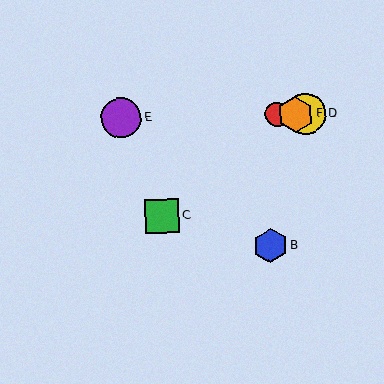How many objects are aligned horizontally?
4 objects (A, D, E, F) are aligned horizontally.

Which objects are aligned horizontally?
Objects A, D, E, F are aligned horizontally.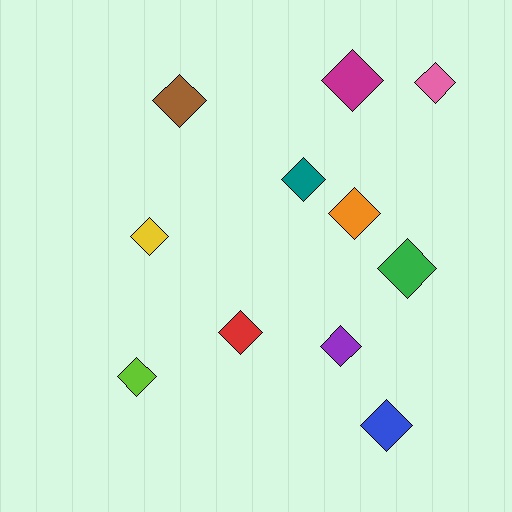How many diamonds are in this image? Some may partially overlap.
There are 11 diamonds.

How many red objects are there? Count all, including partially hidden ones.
There is 1 red object.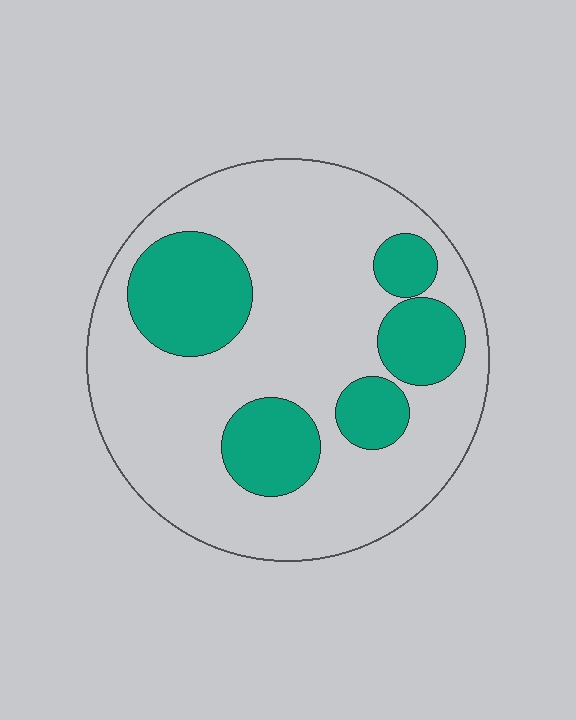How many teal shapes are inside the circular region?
5.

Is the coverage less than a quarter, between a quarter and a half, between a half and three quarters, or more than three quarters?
Between a quarter and a half.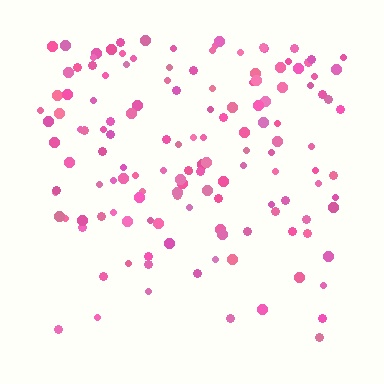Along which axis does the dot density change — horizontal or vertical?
Vertical.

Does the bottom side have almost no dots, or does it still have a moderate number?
Still a moderate number, just noticeably fewer than the top.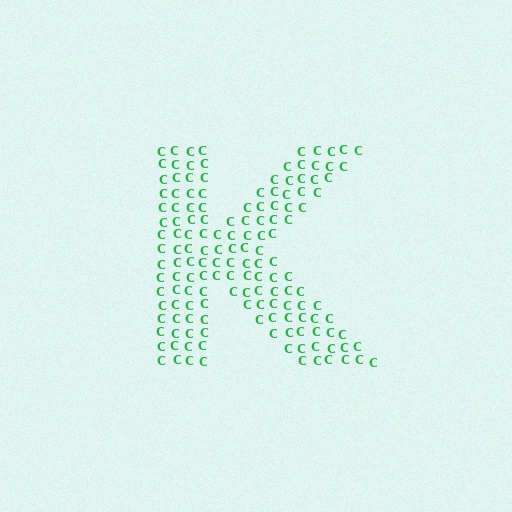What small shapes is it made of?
It is made of small letter C's.